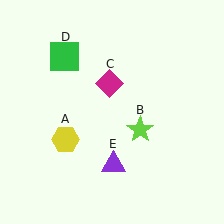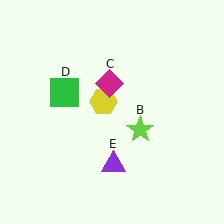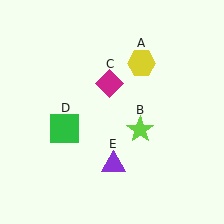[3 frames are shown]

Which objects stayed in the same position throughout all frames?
Lime star (object B) and magenta diamond (object C) and purple triangle (object E) remained stationary.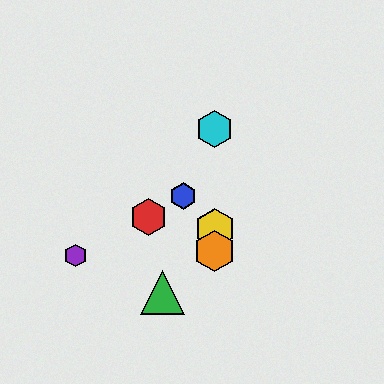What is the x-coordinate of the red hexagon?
The red hexagon is at x≈148.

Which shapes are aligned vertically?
The yellow hexagon, the orange hexagon, the cyan hexagon are aligned vertically.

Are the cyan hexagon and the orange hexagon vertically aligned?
Yes, both are at x≈215.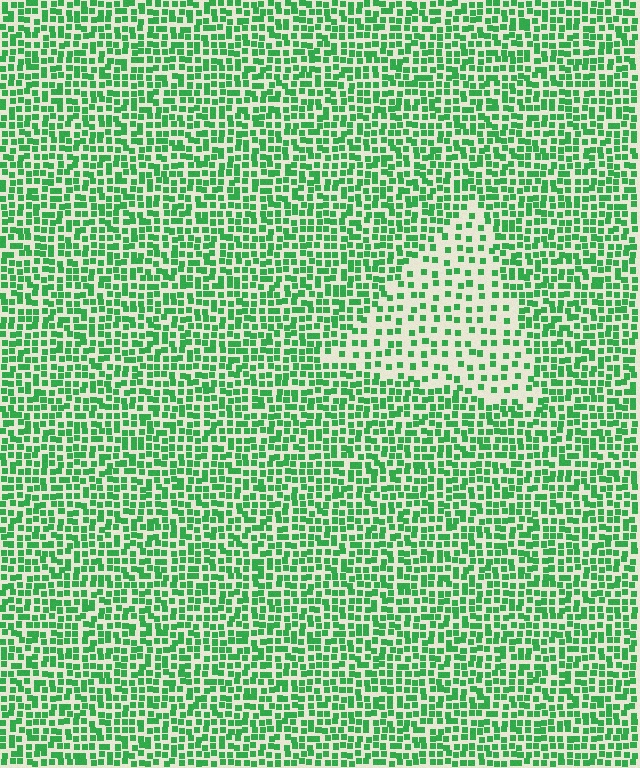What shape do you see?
I see a triangle.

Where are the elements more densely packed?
The elements are more densely packed outside the triangle boundary.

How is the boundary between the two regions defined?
The boundary is defined by a change in element density (approximately 2.1x ratio). All elements are the same color, size, and shape.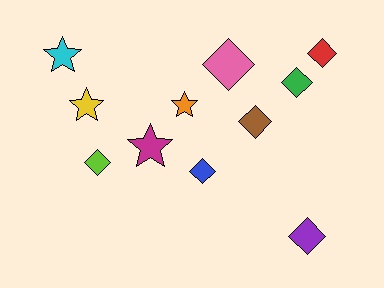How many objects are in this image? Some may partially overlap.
There are 11 objects.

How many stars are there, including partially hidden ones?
There are 4 stars.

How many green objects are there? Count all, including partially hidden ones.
There is 1 green object.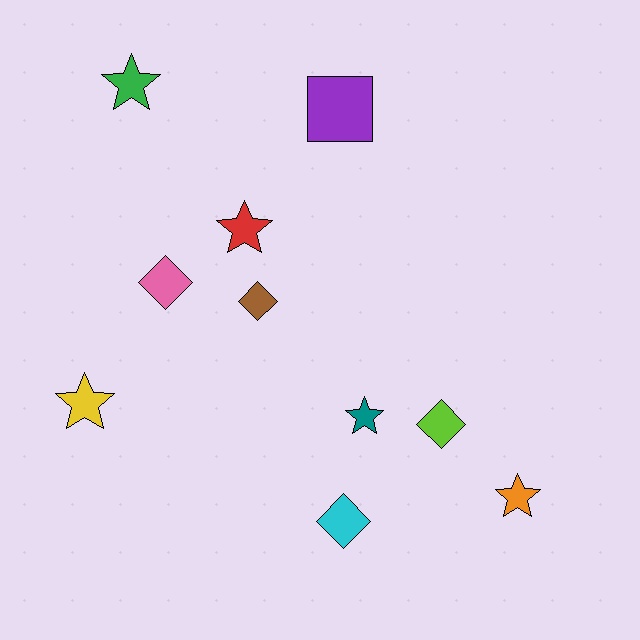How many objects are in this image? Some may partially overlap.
There are 10 objects.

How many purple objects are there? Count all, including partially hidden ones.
There is 1 purple object.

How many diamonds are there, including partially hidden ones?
There are 4 diamonds.